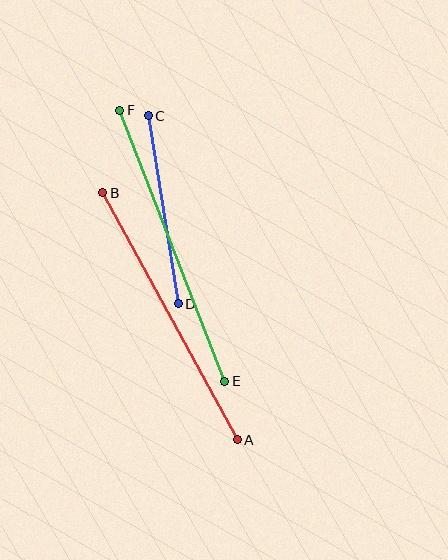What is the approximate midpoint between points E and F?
The midpoint is at approximately (172, 246) pixels.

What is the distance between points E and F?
The distance is approximately 291 pixels.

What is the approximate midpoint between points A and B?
The midpoint is at approximately (170, 316) pixels.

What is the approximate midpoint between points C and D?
The midpoint is at approximately (163, 210) pixels.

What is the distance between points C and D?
The distance is approximately 190 pixels.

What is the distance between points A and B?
The distance is approximately 281 pixels.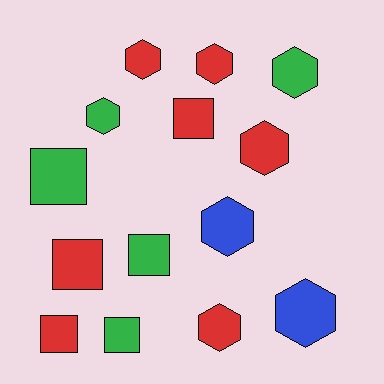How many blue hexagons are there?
There are 2 blue hexagons.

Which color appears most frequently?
Red, with 7 objects.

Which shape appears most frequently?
Hexagon, with 8 objects.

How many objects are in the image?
There are 14 objects.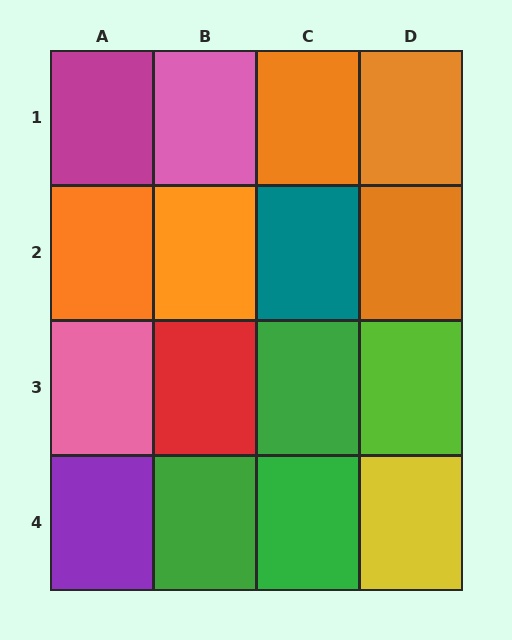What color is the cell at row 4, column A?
Purple.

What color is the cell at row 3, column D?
Lime.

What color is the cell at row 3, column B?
Red.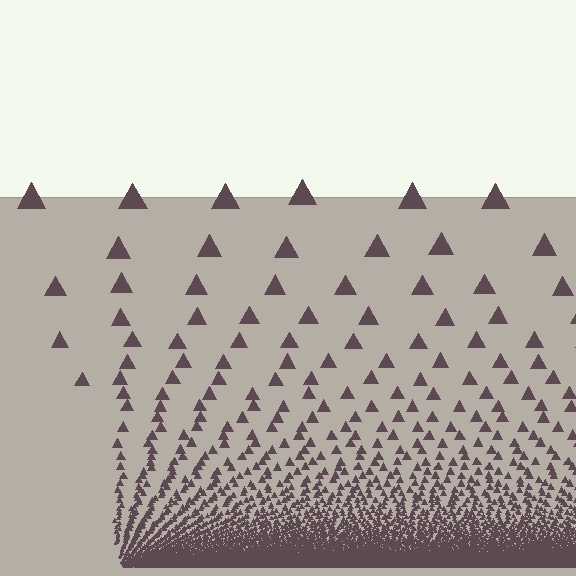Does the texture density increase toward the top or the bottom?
Density increases toward the bottom.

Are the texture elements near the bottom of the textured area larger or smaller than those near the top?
Smaller. The gradient is inverted — elements near the bottom are smaller and denser.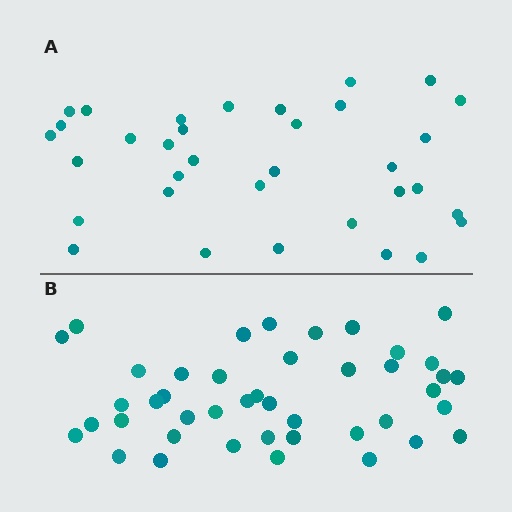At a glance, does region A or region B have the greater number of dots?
Region B (the bottom region) has more dots.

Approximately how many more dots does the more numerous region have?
Region B has roughly 8 or so more dots than region A.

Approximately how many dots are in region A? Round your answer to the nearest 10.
About 30 dots. (The exact count is 34, which rounds to 30.)